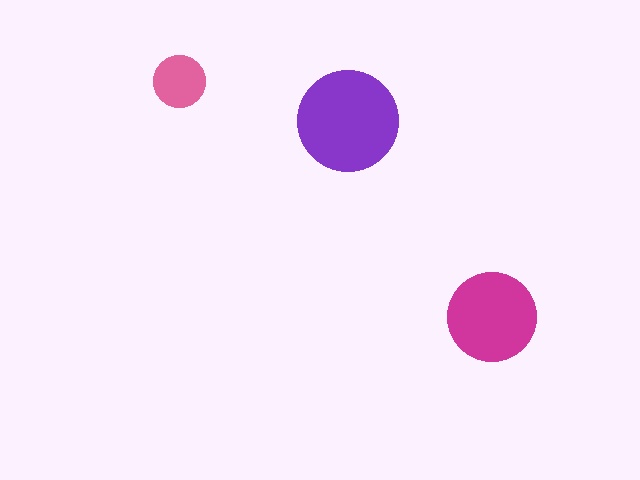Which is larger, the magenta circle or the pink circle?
The magenta one.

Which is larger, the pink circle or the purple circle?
The purple one.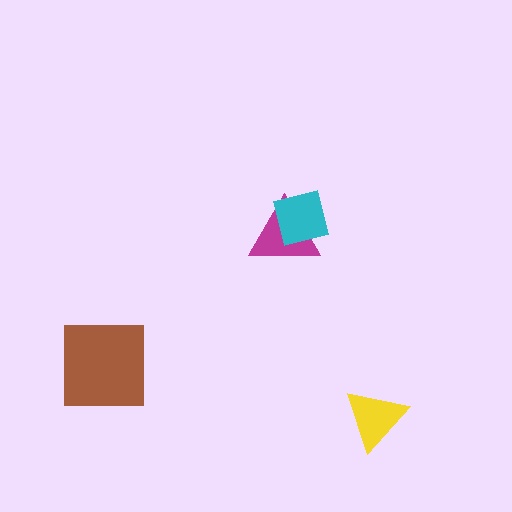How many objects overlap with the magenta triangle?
1 object overlaps with the magenta triangle.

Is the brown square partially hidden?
No, no other shape covers it.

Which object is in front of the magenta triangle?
The cyan square is in front of the magenta triangle.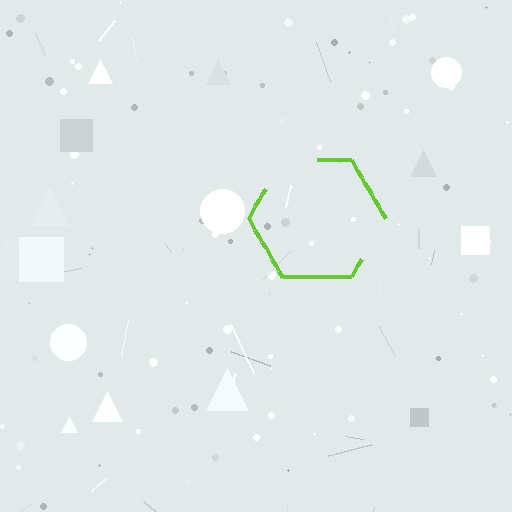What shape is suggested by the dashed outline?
The dashed outline suggests a hexagon.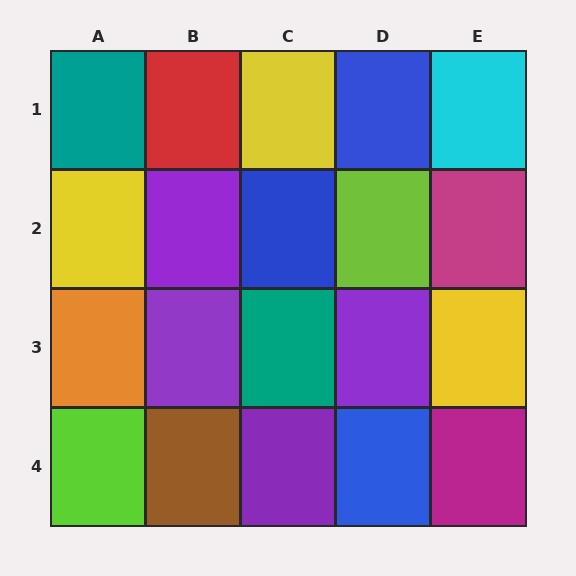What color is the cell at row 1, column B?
Red.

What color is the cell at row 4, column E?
Magenta.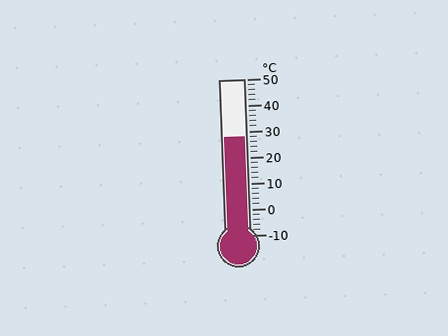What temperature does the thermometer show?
The thermometer shows approximately 28°C.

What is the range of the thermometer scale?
The thermometer scale ranges from -10°C to 50°C.